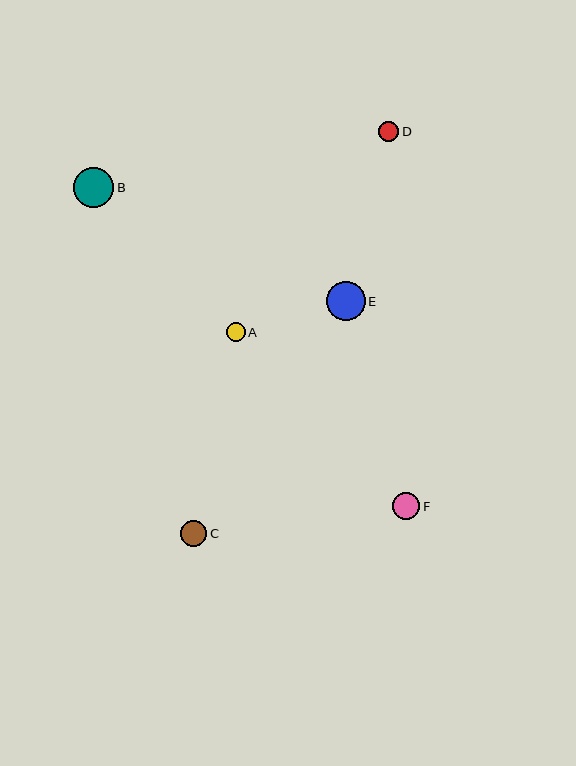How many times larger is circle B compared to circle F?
Circle B is approximately 1.5 times the size of circle F.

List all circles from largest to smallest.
From largest to smallest: B, E, F, C, D, A.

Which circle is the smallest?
Circle A is the smallest with a size of approximately 19 pixels.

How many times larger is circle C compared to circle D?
Circle C is approximately 1.3 times the size of circle D.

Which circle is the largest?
Circle B is the largest with a size of approximately 40 pixels.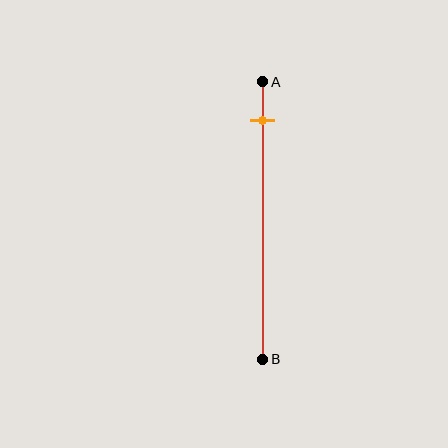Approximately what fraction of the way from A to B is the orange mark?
The orange mark is approximately 15% of the way from A to B.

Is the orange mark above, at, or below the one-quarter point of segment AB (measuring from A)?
The orange mark is above the one-quarter point of segment AB.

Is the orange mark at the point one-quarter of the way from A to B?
No, the mark is at about 15% from A, not at the 25% one-quarter point.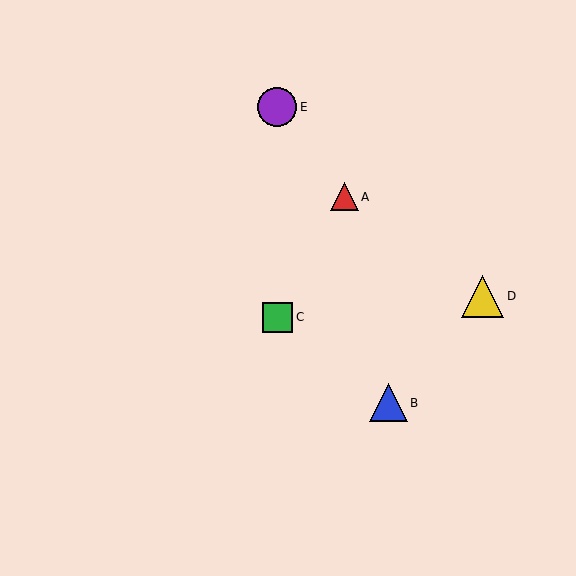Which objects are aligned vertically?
Objects C, E are aligned vertically.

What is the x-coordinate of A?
Object A is at x≈344.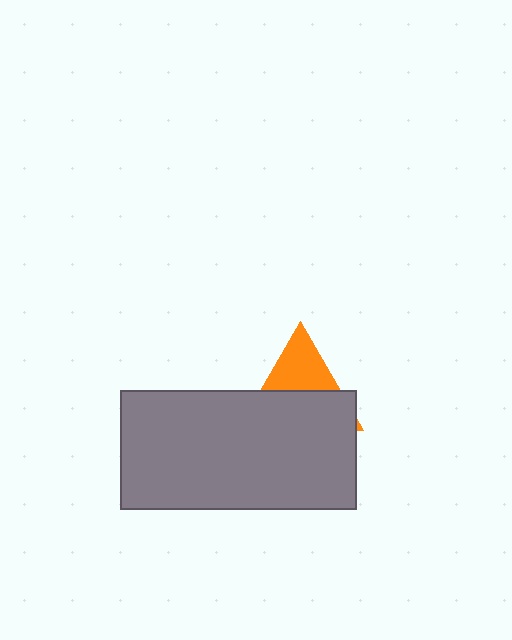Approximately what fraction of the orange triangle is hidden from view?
Roughly 61% of the orange triangle is hidden behind the gray rectangle.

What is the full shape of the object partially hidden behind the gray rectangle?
The partially hidden object is an orange triangle.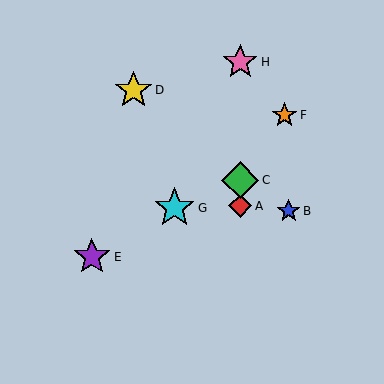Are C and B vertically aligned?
No, C is at x≈240 and B is at x≈289.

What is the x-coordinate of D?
Object D is at x≈133.